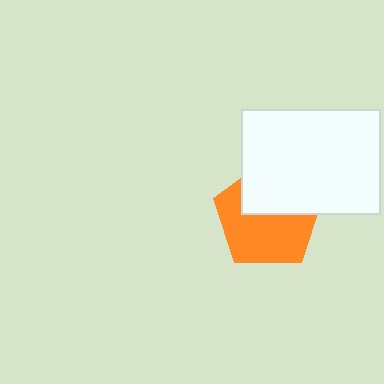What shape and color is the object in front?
The object in front is a white rectangle.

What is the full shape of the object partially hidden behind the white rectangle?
The partially hidden object is an orange pentagon.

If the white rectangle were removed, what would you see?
You would see the complete orange pentagon.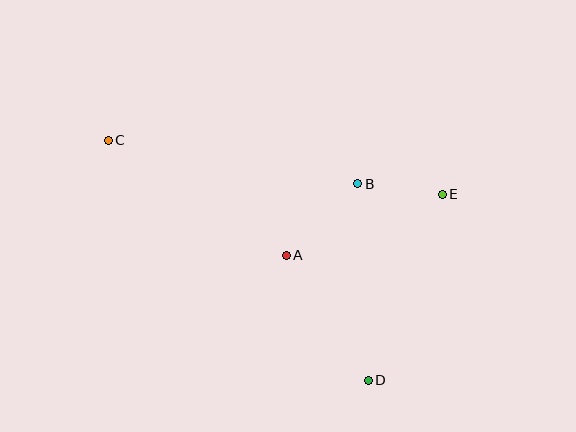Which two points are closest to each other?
Points B and E are closest to each other.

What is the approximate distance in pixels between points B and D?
The distance between B and D is approximately 197 pixels.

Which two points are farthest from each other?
Points C and D are farthest from each other.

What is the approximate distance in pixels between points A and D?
The distance between A and D is approximately 150 pixels.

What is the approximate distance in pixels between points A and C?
The distance between A and C is approximately 212 pixels.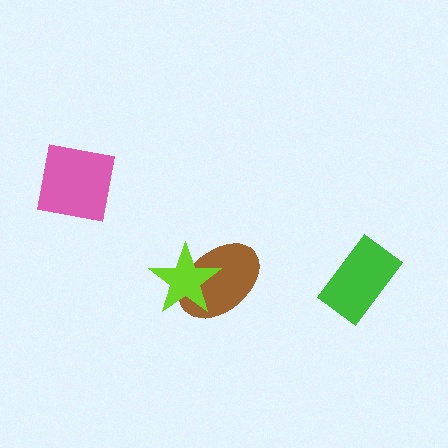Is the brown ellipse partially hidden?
Yes, it is partially covered by another shape.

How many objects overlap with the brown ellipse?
1 object overlaps with the brown ellipse.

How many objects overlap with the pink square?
0 objects overlap with the pink square.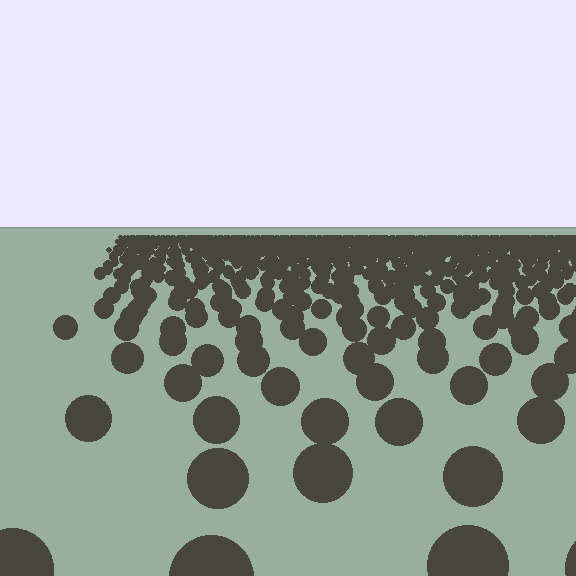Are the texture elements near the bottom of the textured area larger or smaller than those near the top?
Larger. Near the bottom, elements are closer to the viewer and appear at a bigger on-screen size.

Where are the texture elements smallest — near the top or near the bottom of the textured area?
Near the top.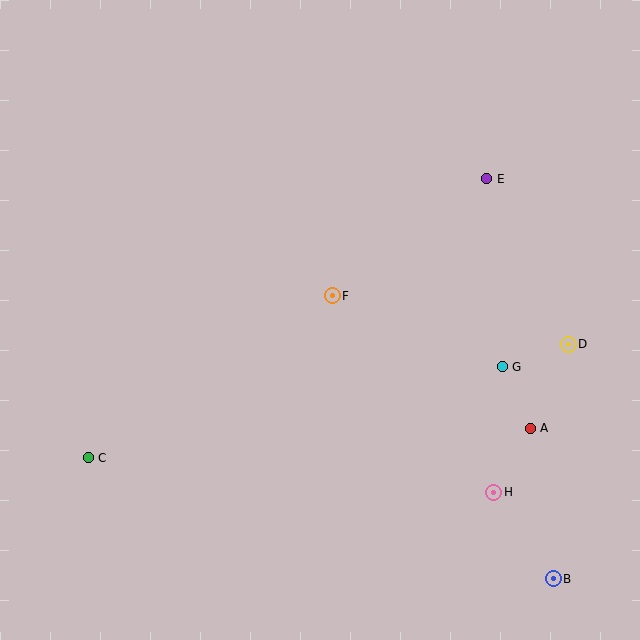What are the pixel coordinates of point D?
Point D is at (568, 344).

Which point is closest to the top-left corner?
Point F is closest to the top-left corner.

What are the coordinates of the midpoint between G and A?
The midpoint between G and A is at (516, 397).